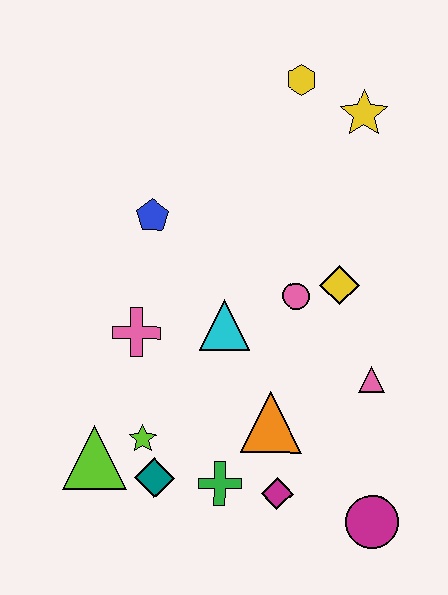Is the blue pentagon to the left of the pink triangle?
Yes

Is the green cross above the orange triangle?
No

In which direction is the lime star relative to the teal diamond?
The lime star is above the teal diamond.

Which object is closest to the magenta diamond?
The green cross is closest to the magenta diamond.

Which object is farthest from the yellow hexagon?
The magenta circle is farthest from the yellow hexagon.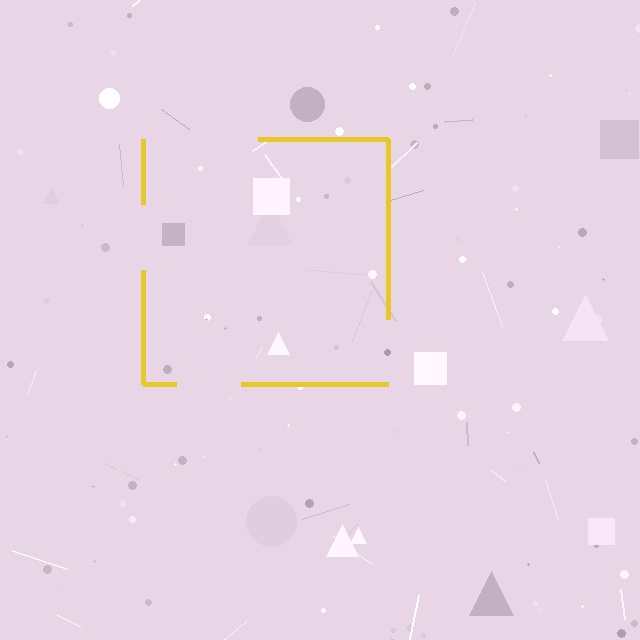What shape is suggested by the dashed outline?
The dashed outline suggests a square.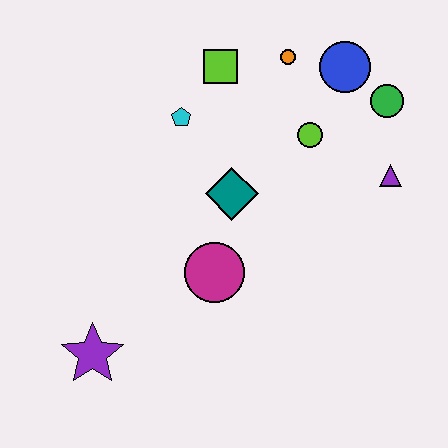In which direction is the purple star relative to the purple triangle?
The purple star is to the left of the purple triangle.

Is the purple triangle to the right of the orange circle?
Yes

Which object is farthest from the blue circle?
The purple star is farthest from the blue circle.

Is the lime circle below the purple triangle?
No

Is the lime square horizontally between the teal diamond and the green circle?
No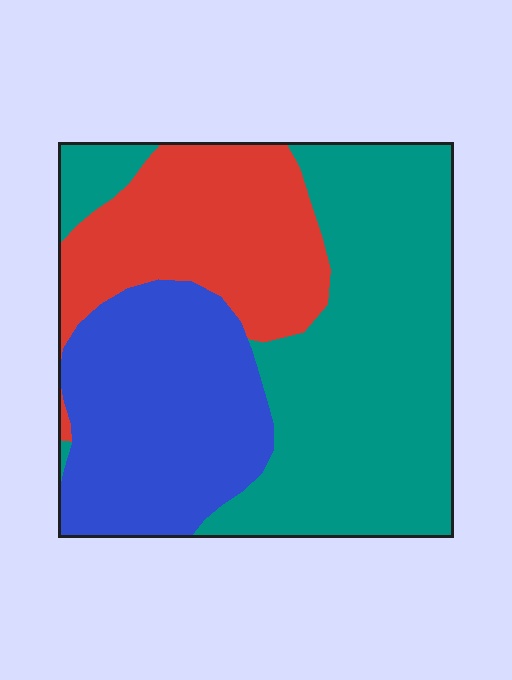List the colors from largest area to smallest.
From largest to smallest: teal, blue, red.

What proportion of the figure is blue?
Blue covers 29% of the figure.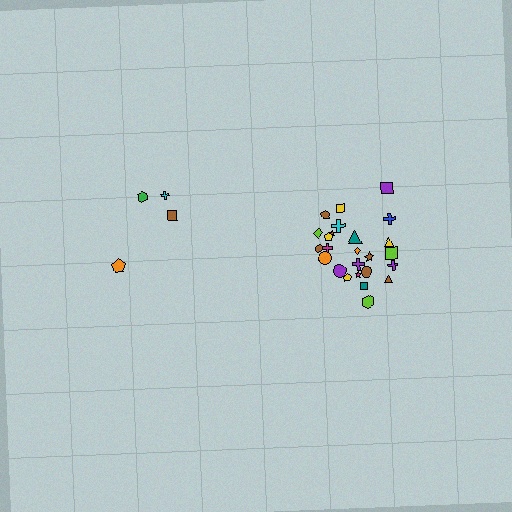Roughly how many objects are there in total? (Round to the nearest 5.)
Roughly 30 objects in total.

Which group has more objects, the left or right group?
The right group.